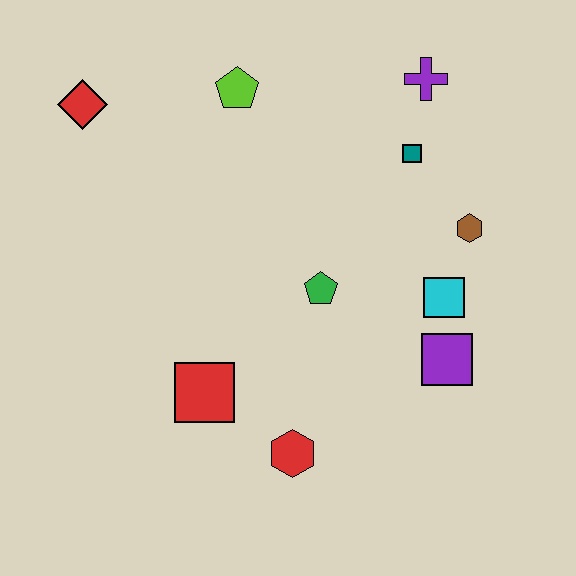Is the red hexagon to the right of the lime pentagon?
Yes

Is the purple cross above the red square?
Yes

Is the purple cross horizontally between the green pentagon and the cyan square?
Yes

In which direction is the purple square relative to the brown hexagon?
The purple square is below the brown hexagon.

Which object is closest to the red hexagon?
The red square is closest to the red hexagon.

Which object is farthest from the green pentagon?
The red diamond is farthest from the green pentagon.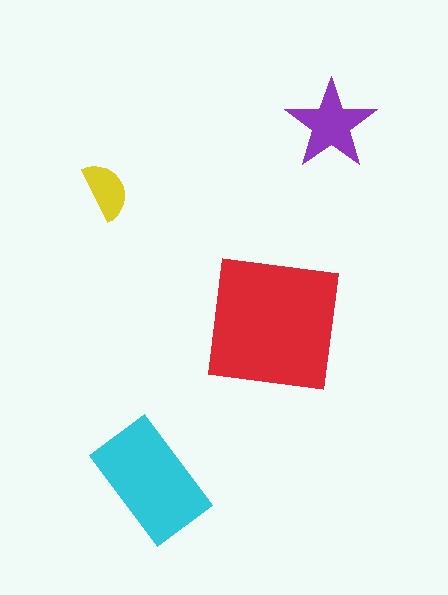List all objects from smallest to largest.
The yellow semicircle, the purple star, the cyan rectangle, the red square.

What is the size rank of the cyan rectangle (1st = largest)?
2nd.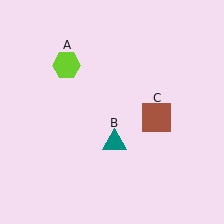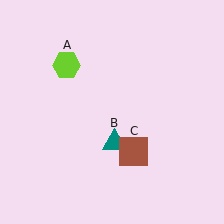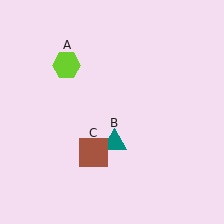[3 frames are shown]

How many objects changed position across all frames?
1 object changed position: brown square (object C).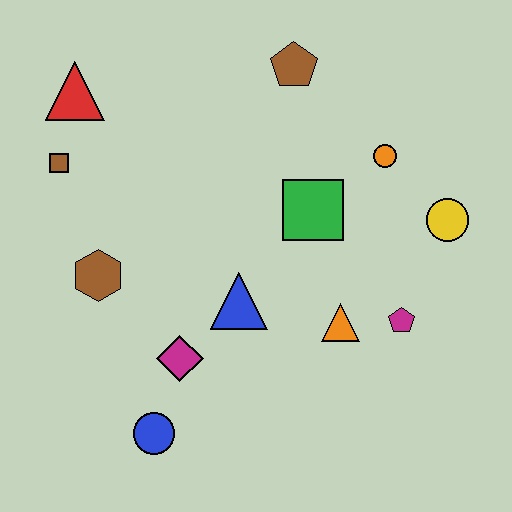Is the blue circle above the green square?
No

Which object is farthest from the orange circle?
The blue circle is farthest from the orange circle.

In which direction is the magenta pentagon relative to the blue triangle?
The magenta pentagon is to the right of the blue triangle.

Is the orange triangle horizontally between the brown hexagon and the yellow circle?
Yes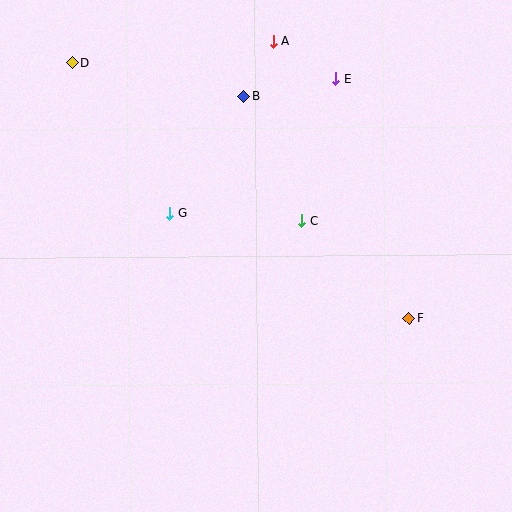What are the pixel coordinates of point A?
Point A is at (274, 41).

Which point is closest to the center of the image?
Point C at (301, 220) is closest to the center.